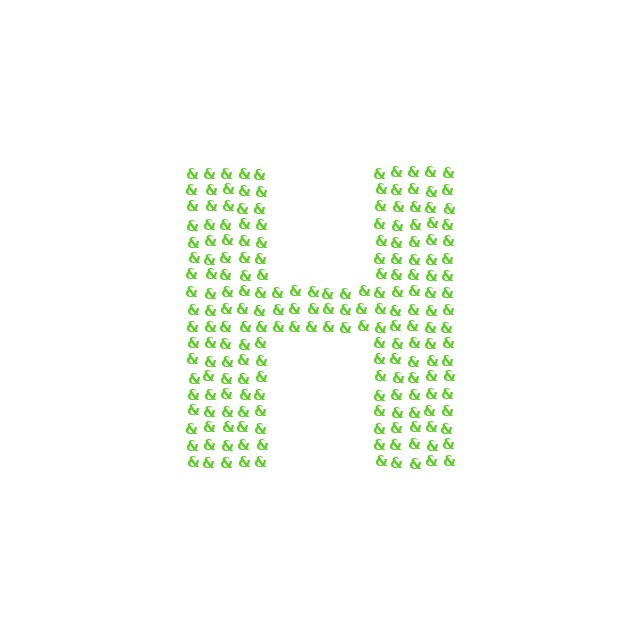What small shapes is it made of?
It is made of small ampersands.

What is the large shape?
The large shape is the letter H.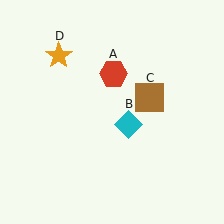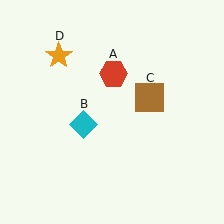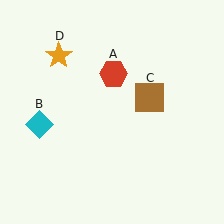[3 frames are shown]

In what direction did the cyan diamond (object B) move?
The cyan diamond (object B) moved left.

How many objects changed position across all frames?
1 object changed position: cyan diamond (object B).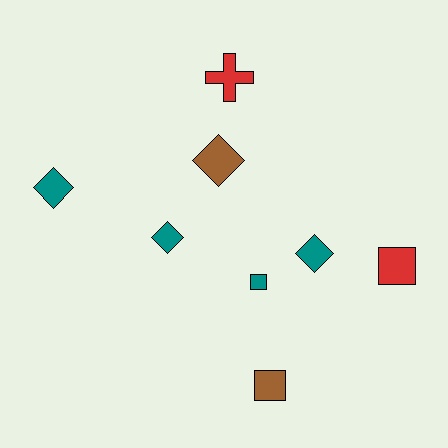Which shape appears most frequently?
Diamond, with 4 objects.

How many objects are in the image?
There are 8 objects.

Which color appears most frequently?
Teal, with 4 objects.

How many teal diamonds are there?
There are 3 teal diamonds.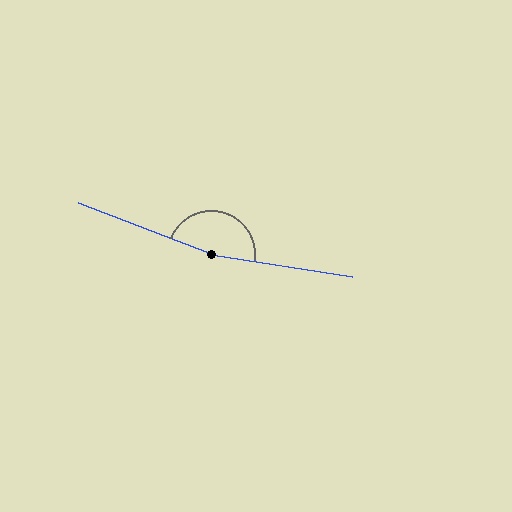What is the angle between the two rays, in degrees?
Approximately 168 degrees.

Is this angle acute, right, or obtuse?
It is obtuse.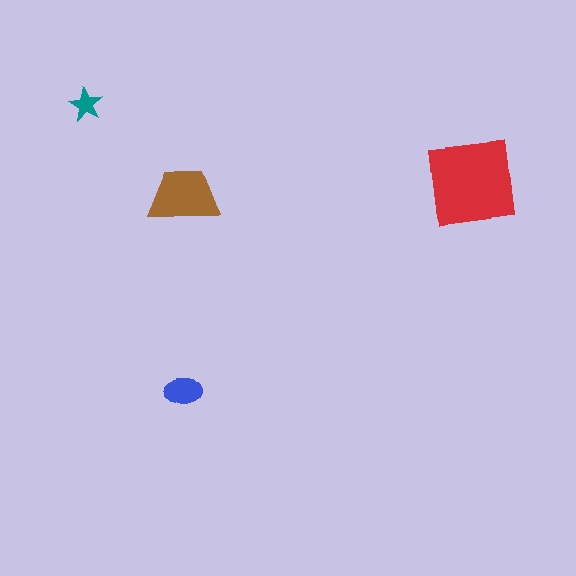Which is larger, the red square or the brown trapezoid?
The red square.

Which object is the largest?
The red square.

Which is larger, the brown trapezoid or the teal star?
The brown trapezoid.